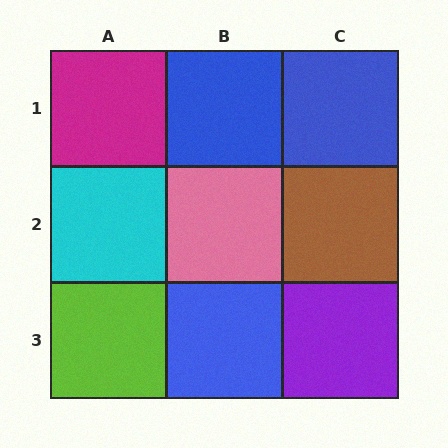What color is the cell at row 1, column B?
Blue.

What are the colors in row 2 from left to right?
Cyan, pink, brown.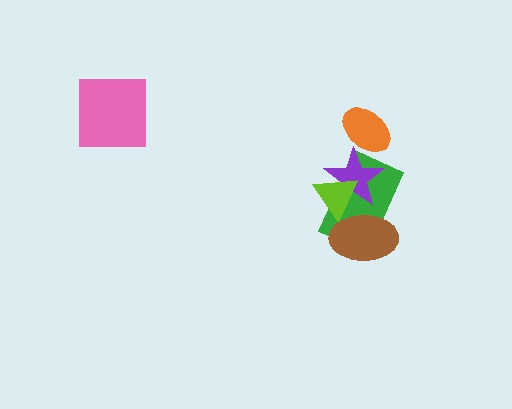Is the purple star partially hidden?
Yes, it is partially covered by another shape.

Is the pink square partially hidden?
No, no other shape covers it.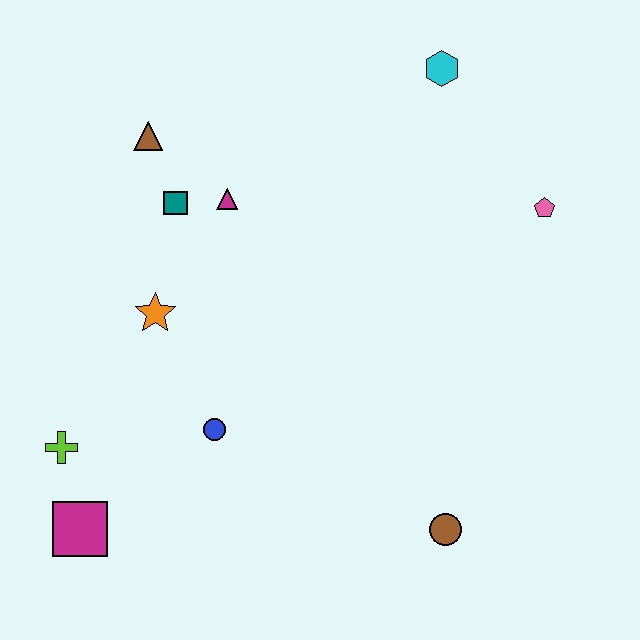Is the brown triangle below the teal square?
No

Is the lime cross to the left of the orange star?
Yes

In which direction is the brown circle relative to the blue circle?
The brown circle is to the right of the blue circle.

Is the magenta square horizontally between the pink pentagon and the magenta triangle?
No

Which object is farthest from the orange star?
The pink pentagon is farthest from the orange star.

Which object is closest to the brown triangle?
The teal square is closest to the brown triangle.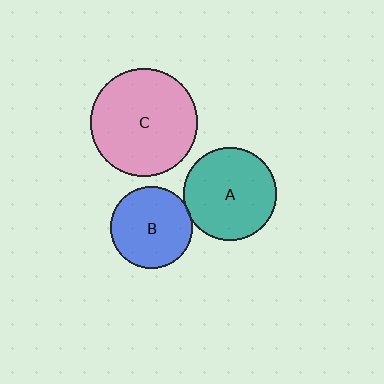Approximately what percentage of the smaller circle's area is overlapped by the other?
Approximately 5%.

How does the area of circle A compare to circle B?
Approximately 1.3 times.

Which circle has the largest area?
Circle C (pink).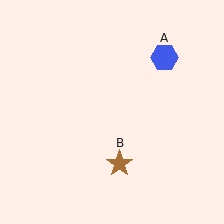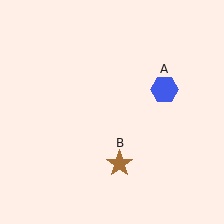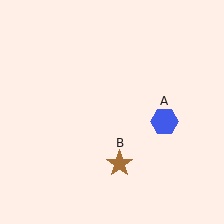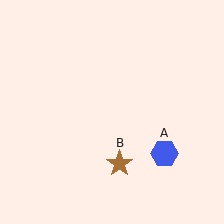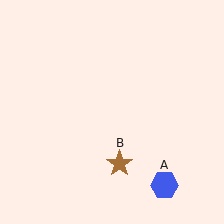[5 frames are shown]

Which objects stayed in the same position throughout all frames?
Brown star (object B) remained stationary.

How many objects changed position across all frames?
1 object changed position: blue hexagon (object A).